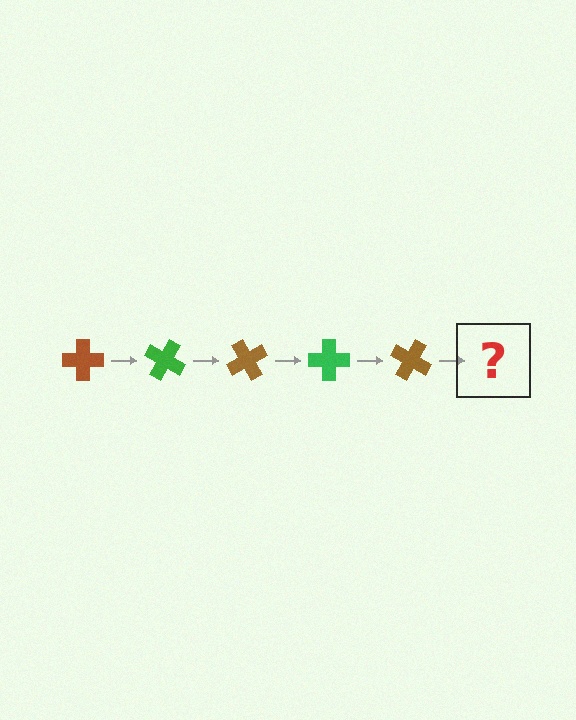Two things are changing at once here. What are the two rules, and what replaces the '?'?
The two rules are that it rotates 30 degrees each step and the color cycles through brown and green. The '?' should be a green cross, rotated 150 degrees from the start.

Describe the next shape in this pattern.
It should be a green cross, rotated 150 degrees from the start.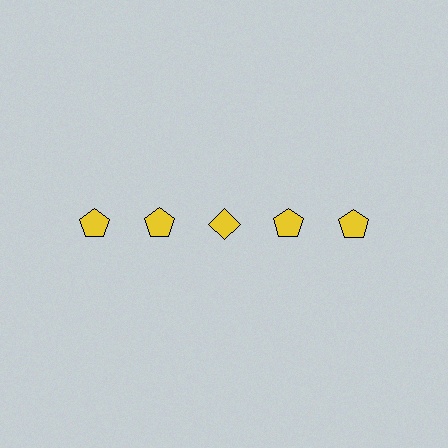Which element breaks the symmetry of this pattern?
The yellow diamond in the top row, center column breaks the symmetry. All other shapes are yellow pentagons.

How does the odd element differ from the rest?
It has a different shape: diamond instead of pentagon.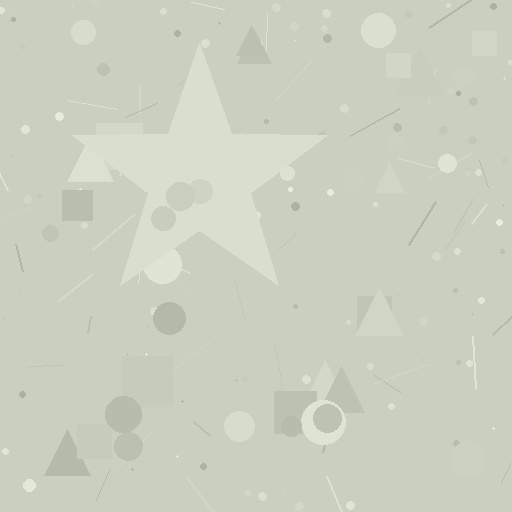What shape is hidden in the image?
A star is hidden in the image.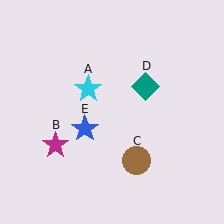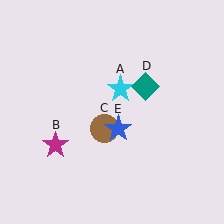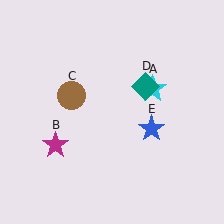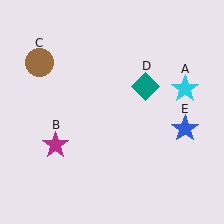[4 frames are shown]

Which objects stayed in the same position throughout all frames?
Magenta star (object B) and teal diamond (object D) remained stationary.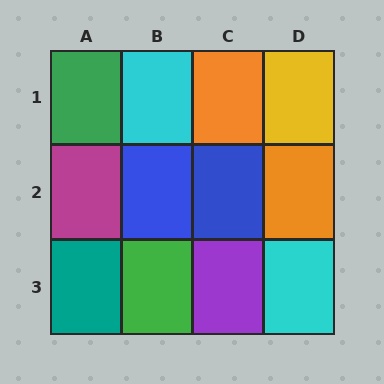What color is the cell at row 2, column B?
Blue.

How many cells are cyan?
2 cells are cyan.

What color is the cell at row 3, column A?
Teal.